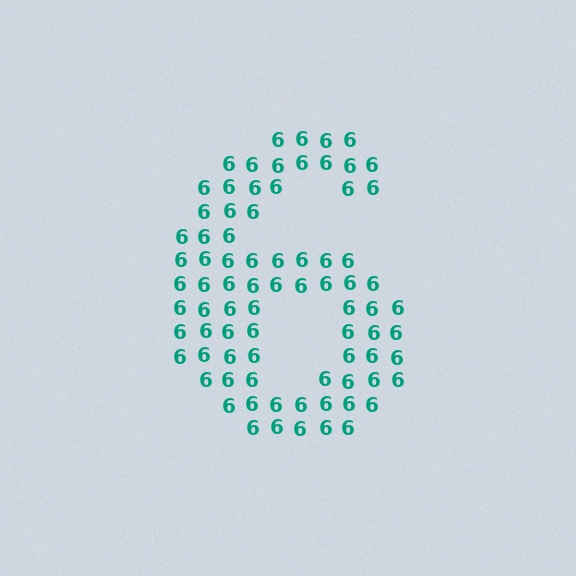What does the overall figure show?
The overall figure shows the digit 6.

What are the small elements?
The small elements are digit 6's.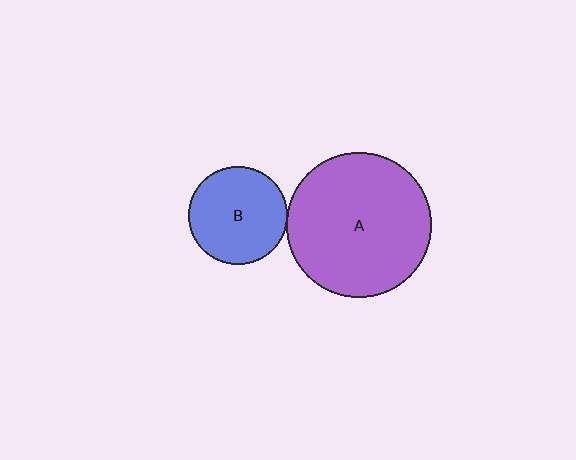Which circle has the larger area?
Circle A (purple).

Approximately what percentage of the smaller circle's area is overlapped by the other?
Approximately 5%.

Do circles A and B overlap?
Yes.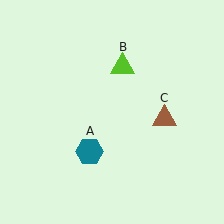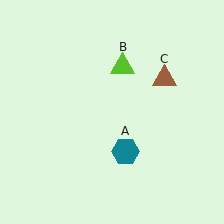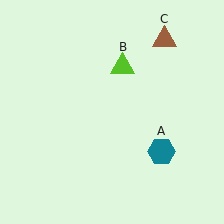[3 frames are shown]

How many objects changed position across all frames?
2 objects changed position: teal hexagon (object A), brown triangle (object C).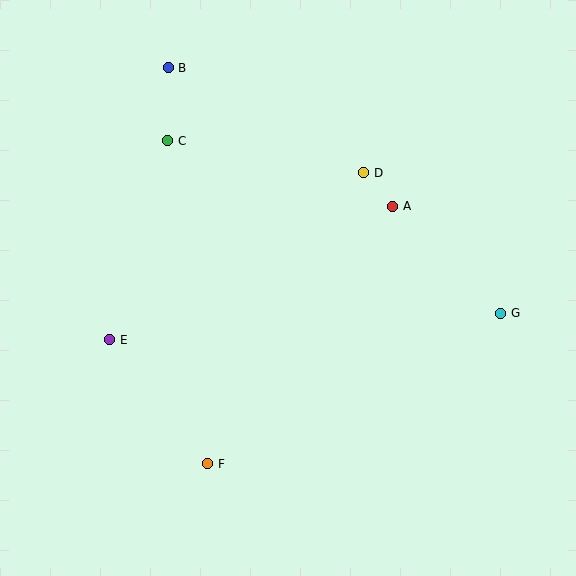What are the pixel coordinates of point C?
Point C is at (168, 141).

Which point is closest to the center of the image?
Point A at (393, 206) is closest to the center.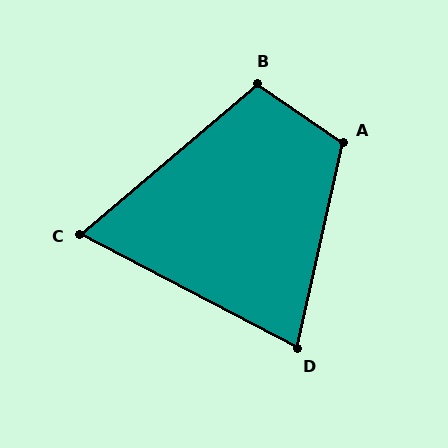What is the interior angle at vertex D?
Approximately 75 degrees (acute).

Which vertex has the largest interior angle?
A, at approximately 112 degrees.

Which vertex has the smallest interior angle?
C, at approximately 68 degrees.